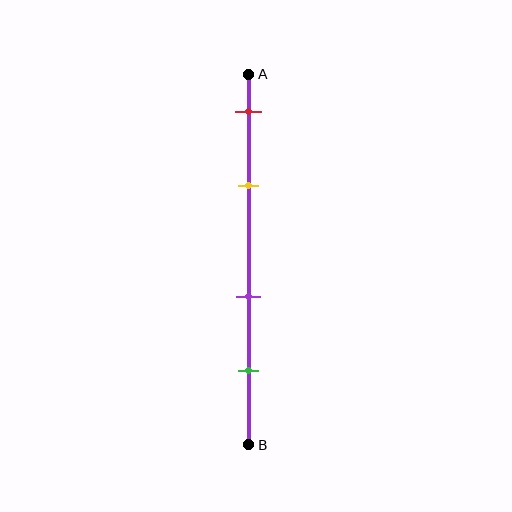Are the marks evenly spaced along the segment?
No, the marks are not evenly spaced.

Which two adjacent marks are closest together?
The red and yellow marks are the closest adjacent pair.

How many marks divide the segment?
There are 4 marks dividing the segment.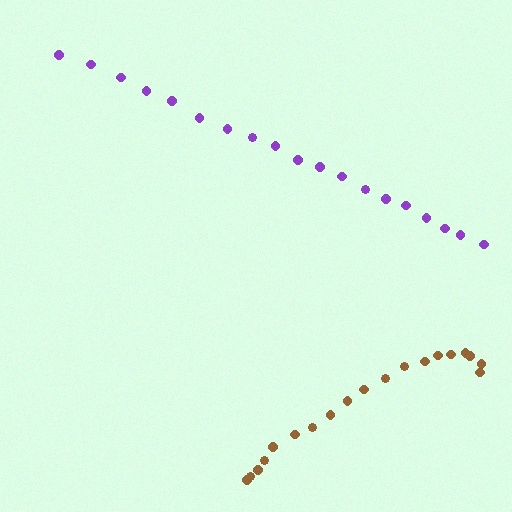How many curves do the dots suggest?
There are 2 distinct paths.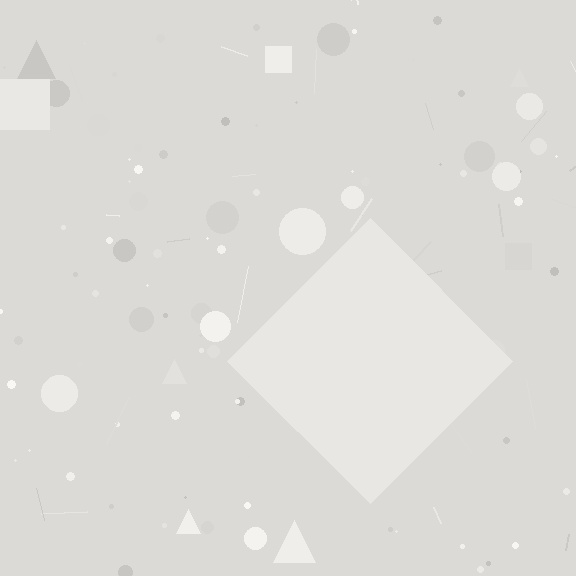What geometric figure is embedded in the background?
A diamond is embedded in the background.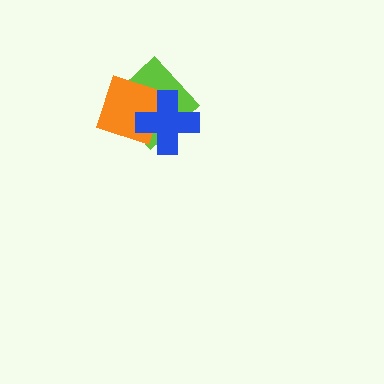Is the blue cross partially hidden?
No, no other shape covers it.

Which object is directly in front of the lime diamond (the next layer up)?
The orange diamond is directly in front of the lime diamond.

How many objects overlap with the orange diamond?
2 objects overlap with the orange diamond.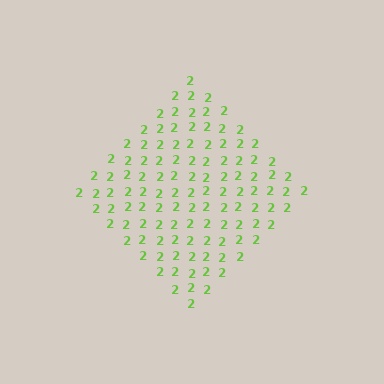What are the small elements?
The small elements are digit 2's.